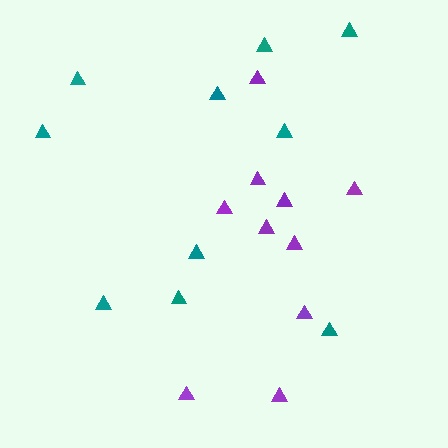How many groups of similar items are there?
There are 2 groups: one group of purple triangles (10) and one group of teal triangles (10).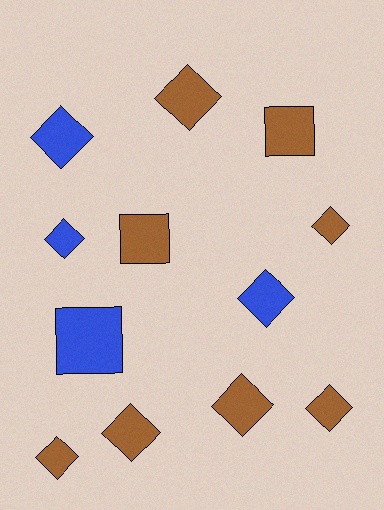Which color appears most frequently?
Brown, with 8 objects.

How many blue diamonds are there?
There are 3 blue diamonds.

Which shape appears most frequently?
Diamond, with 9 objects.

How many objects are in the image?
There are 12 objects.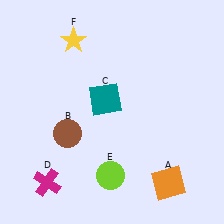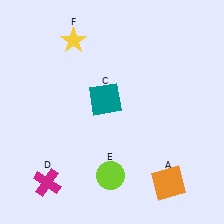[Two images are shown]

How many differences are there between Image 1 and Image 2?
There is 1 difference between the two images.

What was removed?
The brown circle (B) was removed in Image 2.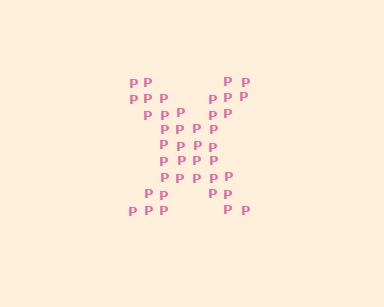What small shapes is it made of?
It is made of small letter P's.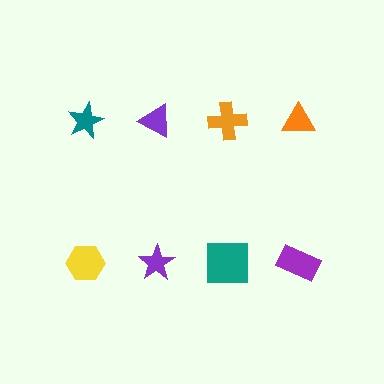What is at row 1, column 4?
An orange triangle.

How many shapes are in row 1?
4 shapes.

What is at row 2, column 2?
A purple star.